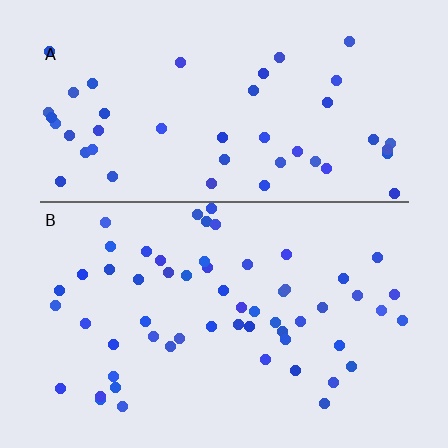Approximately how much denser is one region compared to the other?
Approximately 1.2× — region B over region A.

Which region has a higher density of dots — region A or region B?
B (the bottom).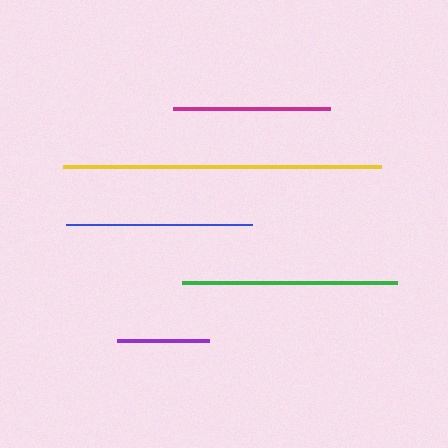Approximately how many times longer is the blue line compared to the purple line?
The blue line is approximately 2.0 times the length of the purple line.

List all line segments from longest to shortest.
From longest to shortest: yellow, green, blue, magenta, purple.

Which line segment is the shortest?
The purple line is the shortest at approximately 92 pixels.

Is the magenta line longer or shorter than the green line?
The green line is longer than the magenta line.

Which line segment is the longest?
The yellow line is the longest at approximately 318 pixels.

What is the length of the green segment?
The green segment is approximately 215 pixels long.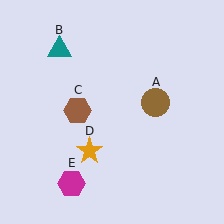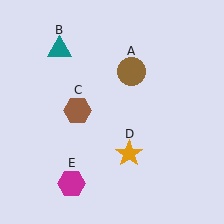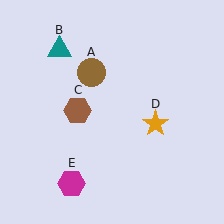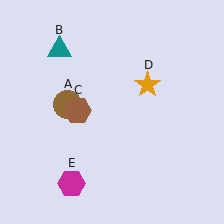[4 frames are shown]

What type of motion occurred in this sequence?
The brown circle (object A), orange star (object D) rotated counterclockwise around the center of the scene.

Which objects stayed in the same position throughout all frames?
Teal triangle (object B) and brown hexagon (object C) and magenta hexagon (object E) remained stationary.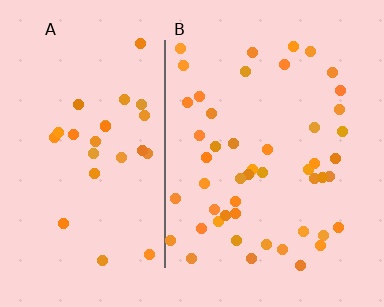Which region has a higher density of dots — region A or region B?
B (the right).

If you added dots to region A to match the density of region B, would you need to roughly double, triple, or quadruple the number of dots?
Approximately double.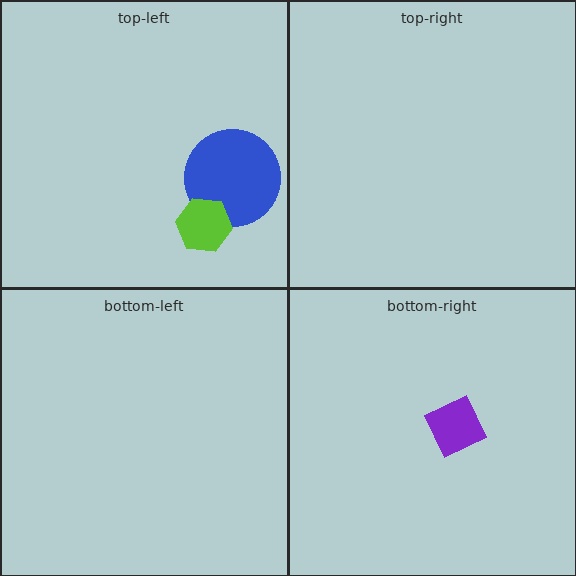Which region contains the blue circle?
The top-left region.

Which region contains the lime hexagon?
The top-left region.